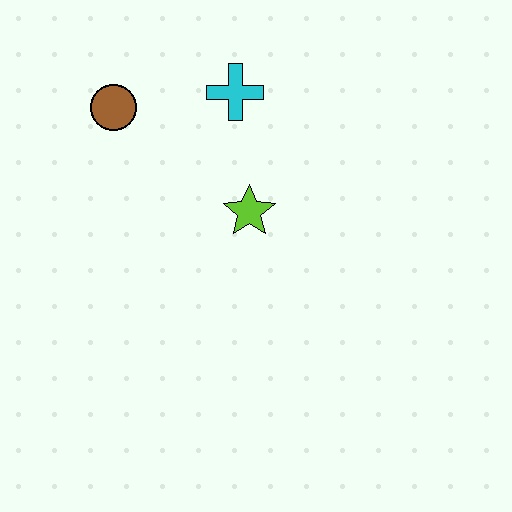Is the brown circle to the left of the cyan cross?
Yes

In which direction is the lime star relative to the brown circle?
The lime star is to the right of the brown circle.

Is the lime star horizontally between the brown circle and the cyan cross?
No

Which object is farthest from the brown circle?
The lime star is farthest from the brown circle.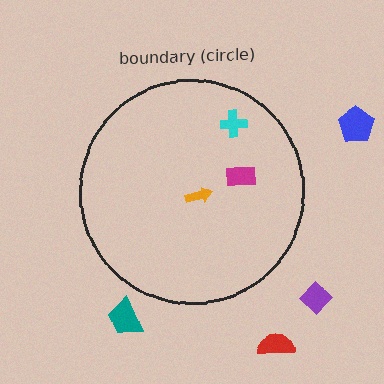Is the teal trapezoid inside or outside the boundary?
Outside.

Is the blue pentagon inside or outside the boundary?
Outside.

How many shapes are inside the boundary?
3 inside, 4 outside.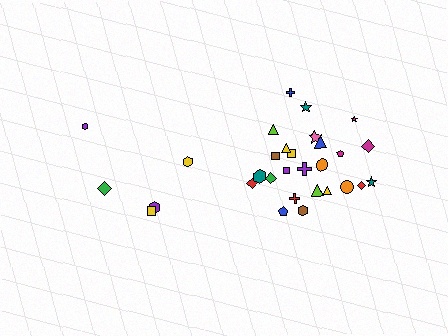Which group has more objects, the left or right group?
The right group.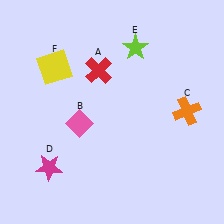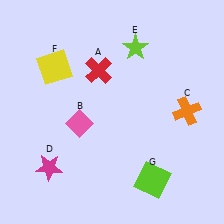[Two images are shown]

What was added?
A lime square (G) was added in Image 2.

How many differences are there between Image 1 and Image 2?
There is 1 difference between the two images.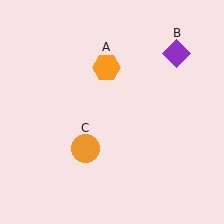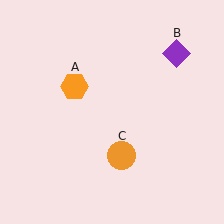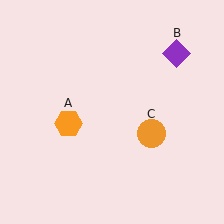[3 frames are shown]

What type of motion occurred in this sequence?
The orange hexagon (object A), orange circle (object C) rotated counterclockwise around the center of the scene.